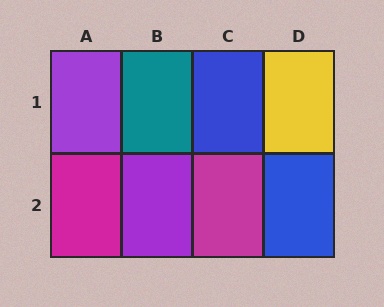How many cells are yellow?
1 cell is yellow.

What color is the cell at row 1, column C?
Blue.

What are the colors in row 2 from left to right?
Magenta, purple, magenta, blue.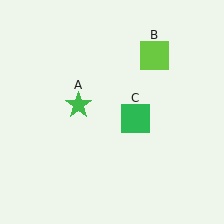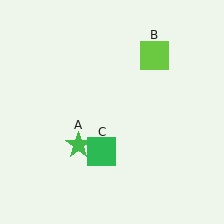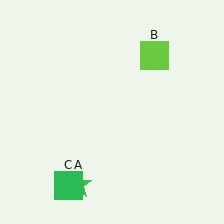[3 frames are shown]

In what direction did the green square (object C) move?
The green square (object C) moved down and to the left.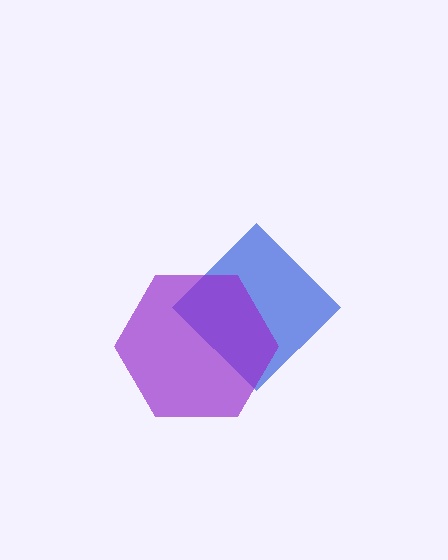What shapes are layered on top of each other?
The layered shapes are: a blue diamond, a purple hexagon.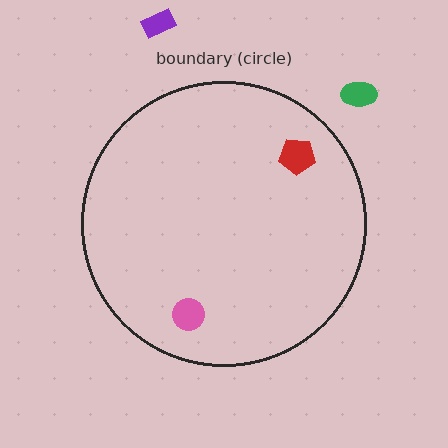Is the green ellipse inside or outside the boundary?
Outside.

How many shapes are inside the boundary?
2 inside, 2 outside.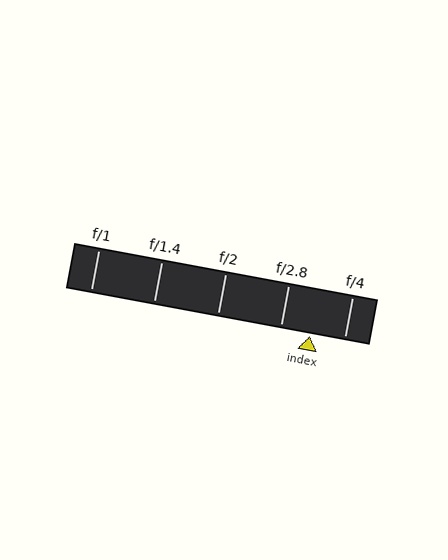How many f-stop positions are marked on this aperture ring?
There are 5 f-stop positions marked.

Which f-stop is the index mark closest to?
The index mark is closest to f/2.8.